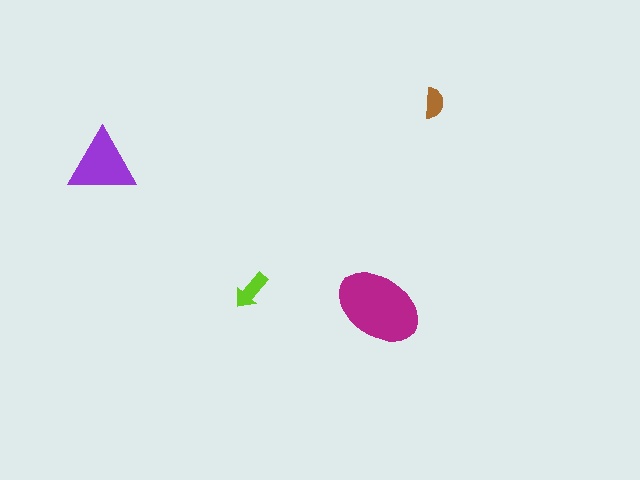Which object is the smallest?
The brown semicircle.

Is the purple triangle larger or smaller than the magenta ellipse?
Smaller.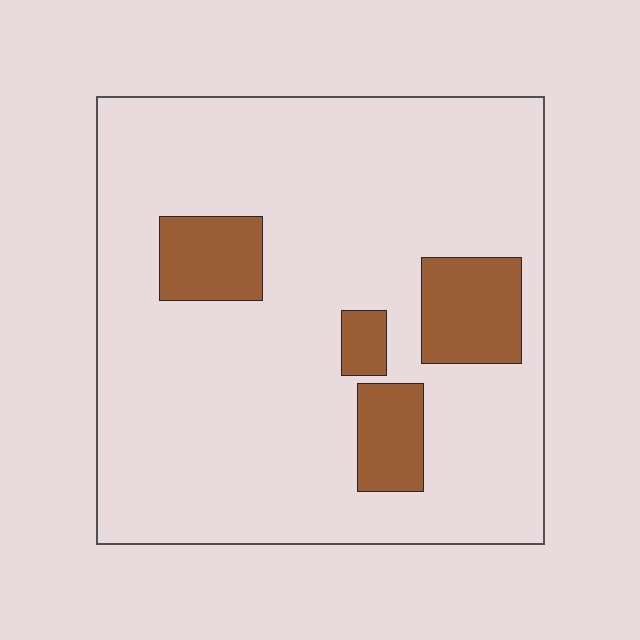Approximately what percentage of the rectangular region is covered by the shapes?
Approximately 15%.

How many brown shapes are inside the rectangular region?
4.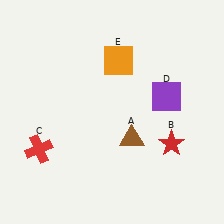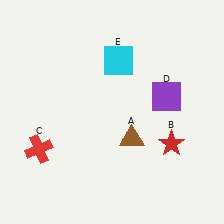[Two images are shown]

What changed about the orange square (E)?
In Image 1, E is orange. In Image 2, it changed to cyan.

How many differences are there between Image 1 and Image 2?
There is 1 difference between the two images.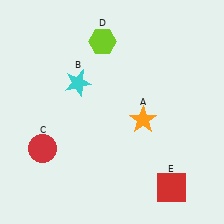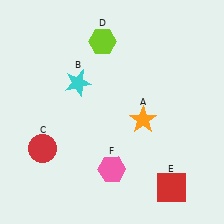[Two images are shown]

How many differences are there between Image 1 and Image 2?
There is 1 difference between the two images.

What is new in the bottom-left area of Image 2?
A pink hexagon (F) was added in the bottom-left area of Image 2.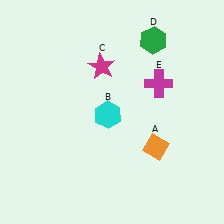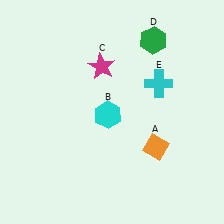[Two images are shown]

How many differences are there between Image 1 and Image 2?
There is 1 difference between the two images.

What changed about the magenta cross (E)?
In Image 1, E is magenta. In Image 2, it changed to cyan.